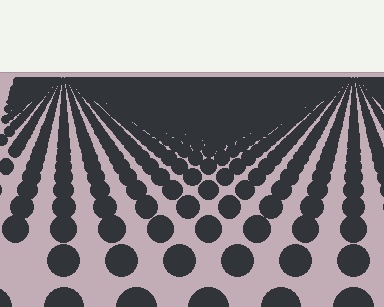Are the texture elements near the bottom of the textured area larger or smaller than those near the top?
Larger. Near the bottom, elements are closer to the viewer and appear at a bigger on-screen size.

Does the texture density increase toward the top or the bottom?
Density increases toward the top.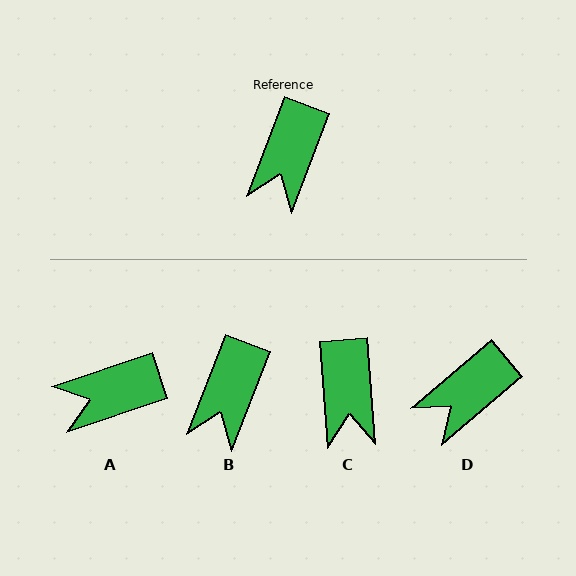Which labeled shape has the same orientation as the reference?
B.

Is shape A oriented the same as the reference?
No, it is off by about 51 degrees.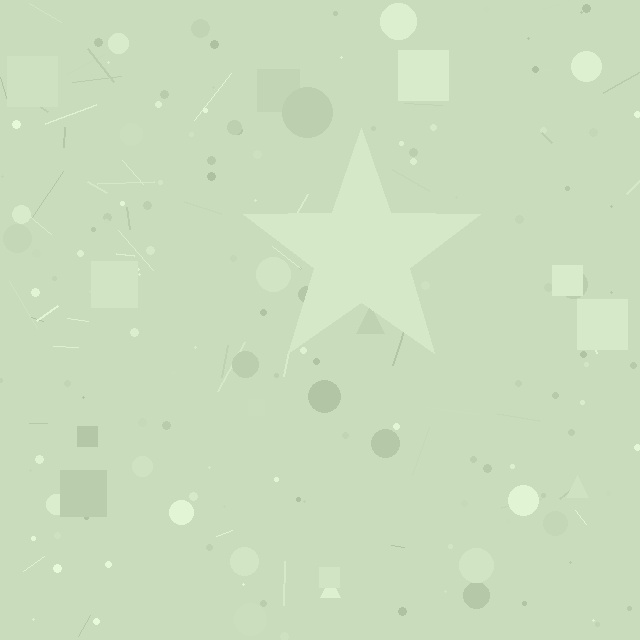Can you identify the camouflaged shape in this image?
The camouflaged shape is a star.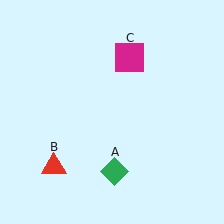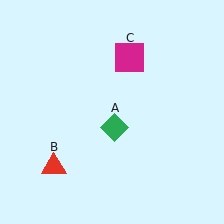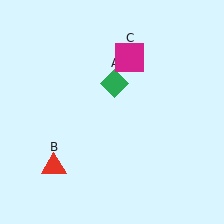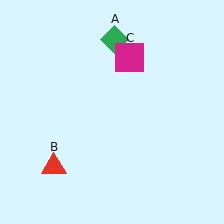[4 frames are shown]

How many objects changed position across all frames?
1 object changed position: green diamond (object A).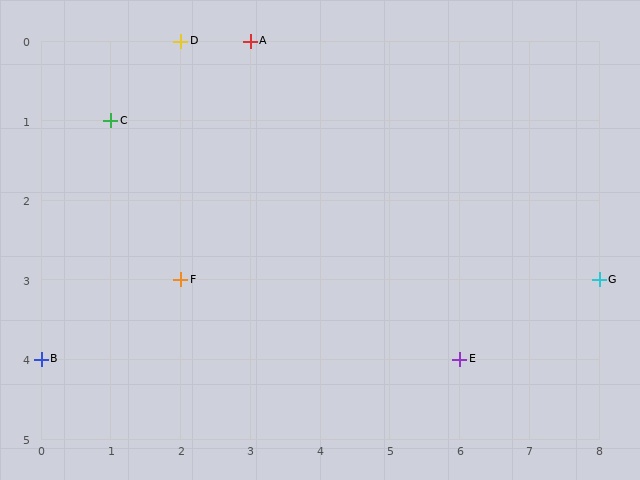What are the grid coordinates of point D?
Point D is at grid coordinates (2, 0).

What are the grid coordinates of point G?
Point G is at grid coordinates (8, 3).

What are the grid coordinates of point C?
Point C is at grid coordinates (1, 1).